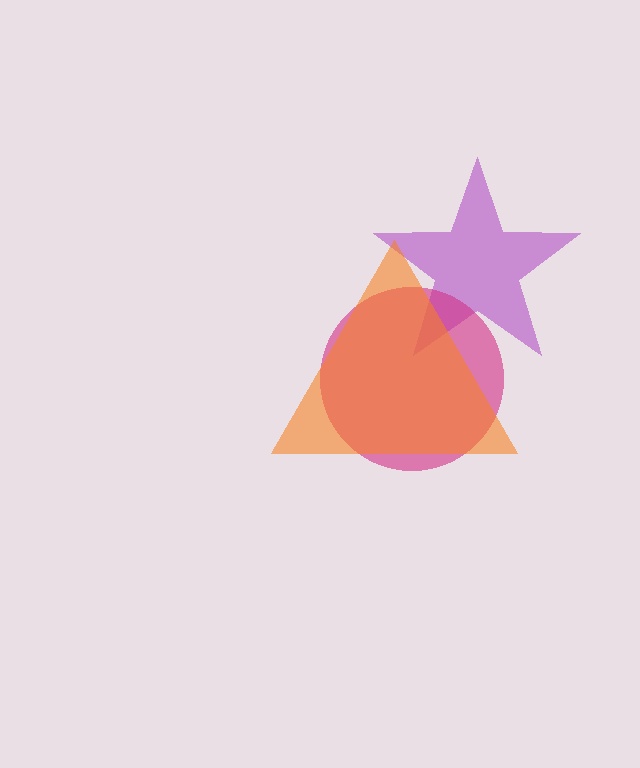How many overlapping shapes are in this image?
There are 3 overlapping shapes in the image.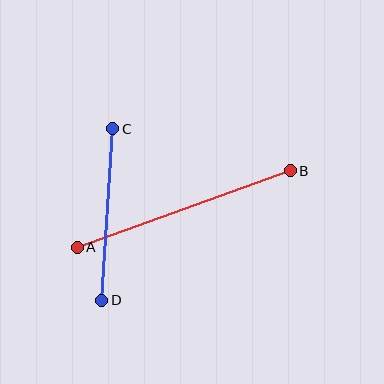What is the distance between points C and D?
The distance is approximately 172 pixels.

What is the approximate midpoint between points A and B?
The midpoint is at approximately (184, 209) pixels.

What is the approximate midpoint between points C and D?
The midpoint is at approximately (107, 214) pixels.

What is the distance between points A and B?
The distance is approximately 226 pixels.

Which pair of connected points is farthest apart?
Points A and B are farthest apart.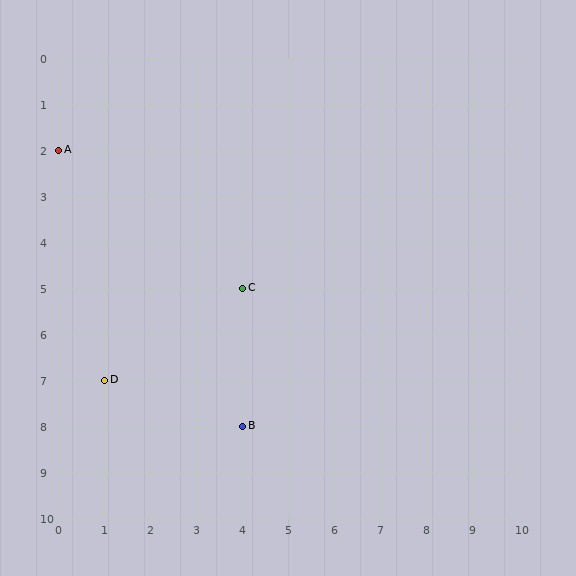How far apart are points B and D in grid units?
Points B and D are 3 columns and 1 row apart (about 3.2 grid units diagonally).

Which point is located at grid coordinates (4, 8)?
Point B is at (4, 8).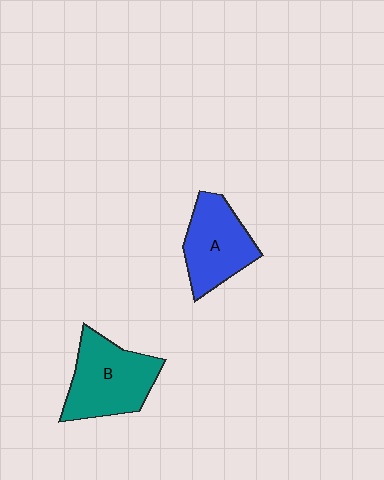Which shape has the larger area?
Shape B (teal).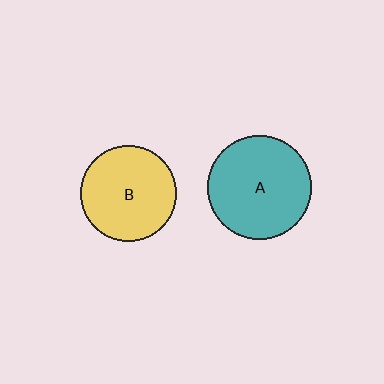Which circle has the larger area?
Circle A (teal).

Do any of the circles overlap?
No, none of the circles overlap.